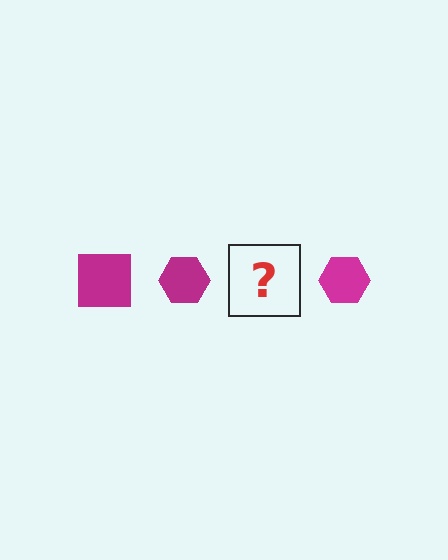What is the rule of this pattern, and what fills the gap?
The rule is that the pattern cycles through square, hexagon shapes in magenta. The gap should be filled with a magenta square.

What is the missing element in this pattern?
The missing element is a magenta square.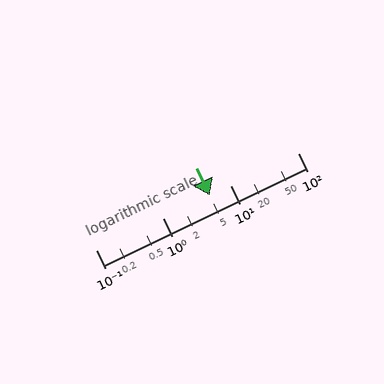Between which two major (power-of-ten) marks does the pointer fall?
The pointer is between 1 and 10.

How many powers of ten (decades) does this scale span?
The scale spans 3 decades, from 0.1 to 100.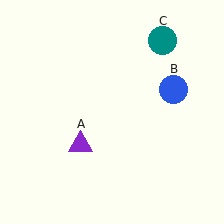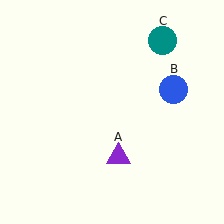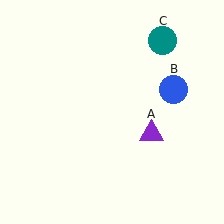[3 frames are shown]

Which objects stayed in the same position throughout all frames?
Blue circle (object B) and teal circle (object C) remained stationary.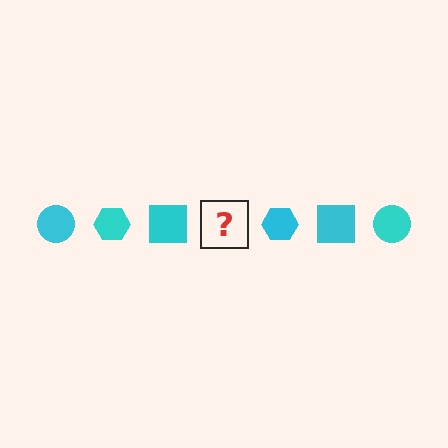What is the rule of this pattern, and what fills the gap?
The rule is that the pattern cycles through circle, hexagon, square shapes in cyan. The gap should be filled with a cyan circle.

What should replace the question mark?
The question mark should be replaced with a cyan circle.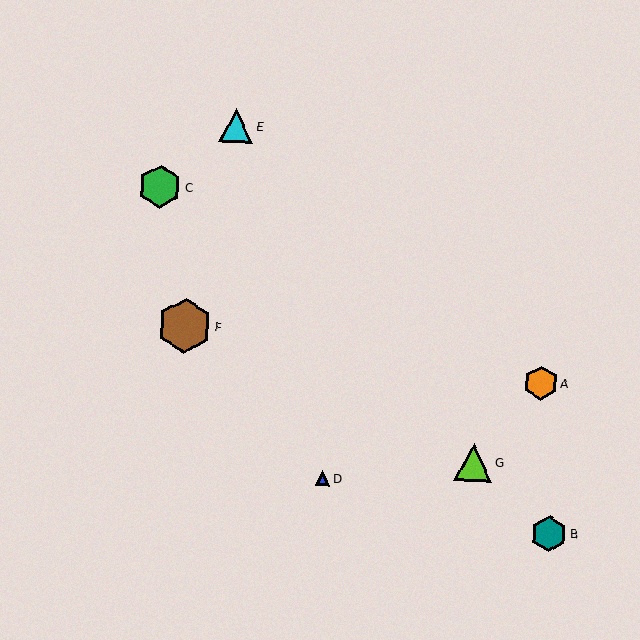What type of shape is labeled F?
Shape F is a brown hexagon.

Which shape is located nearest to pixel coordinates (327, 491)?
The blue triangle (labeled D) at (323, 478) is nearest to that location.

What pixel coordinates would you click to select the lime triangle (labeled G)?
Click at (473, 462) to select the lime triangle G.